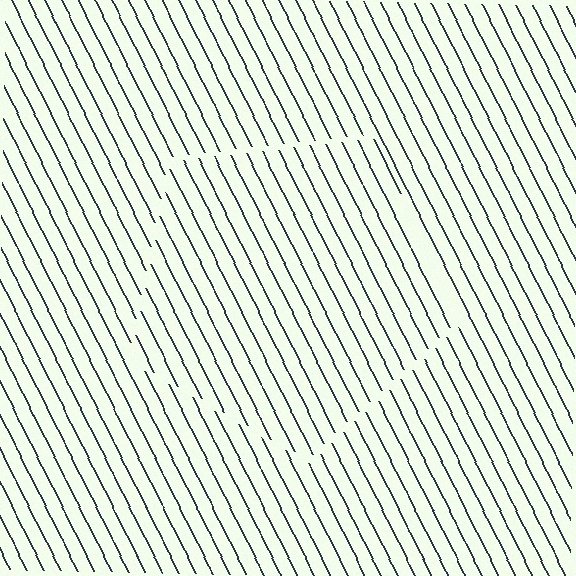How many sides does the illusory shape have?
5 sides — the line-ends trace a pentagon.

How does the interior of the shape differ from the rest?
The interior of the shape contains the same grating, shifted by half a period — the contour is defined by the phase discontinuity where line-ends from the inner and outer gratings abut.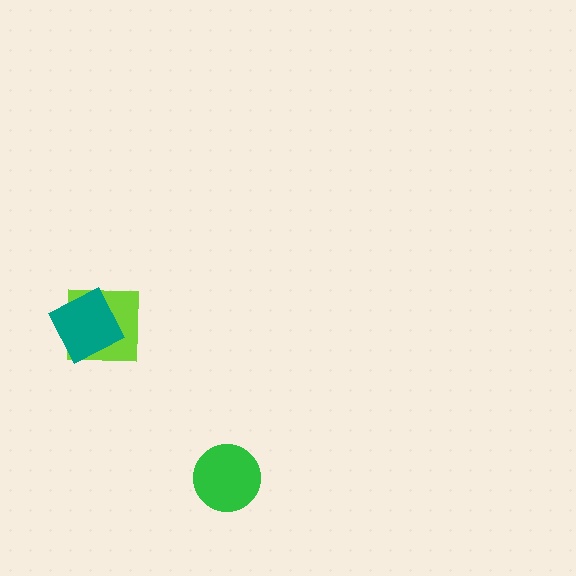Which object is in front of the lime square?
The teal square is in front of the lime square.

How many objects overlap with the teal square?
1 object overlaps with the teal square.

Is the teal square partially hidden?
No, no other shape covers it.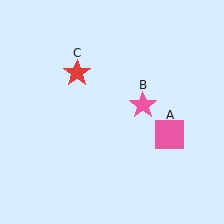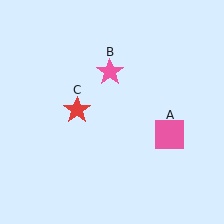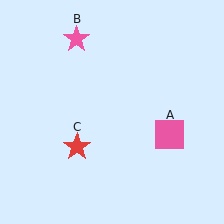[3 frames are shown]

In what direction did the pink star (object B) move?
The pink star (object B) moved up and to the left.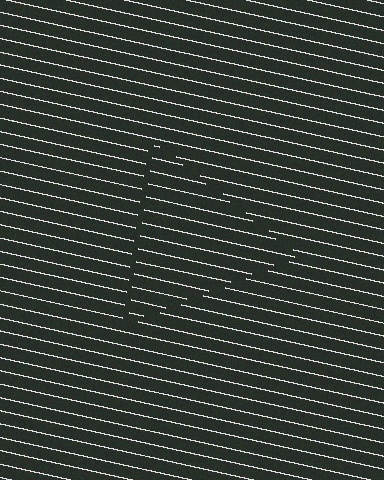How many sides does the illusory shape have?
3 sides — the line-ends trace a triangle.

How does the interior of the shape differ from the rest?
The interior of the shape contains the same grating, shifted by half a period — the contour is defined by the phase discontinuity where line-ends from the inner and outer gratings abut.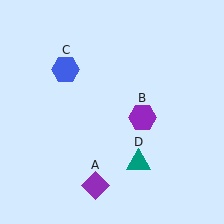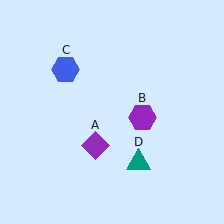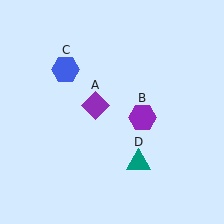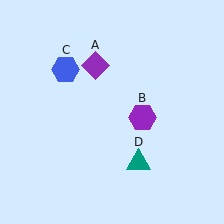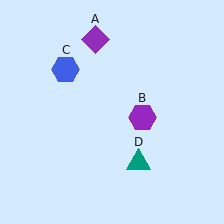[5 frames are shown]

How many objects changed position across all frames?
1 object changed position: purple diamond (object A).